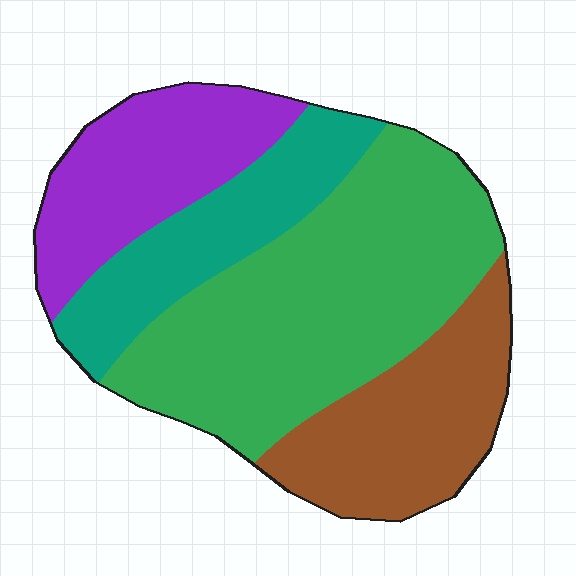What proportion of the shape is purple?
Purple covers 19% of the shape.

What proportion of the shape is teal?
Teal covers around 20% of the shape.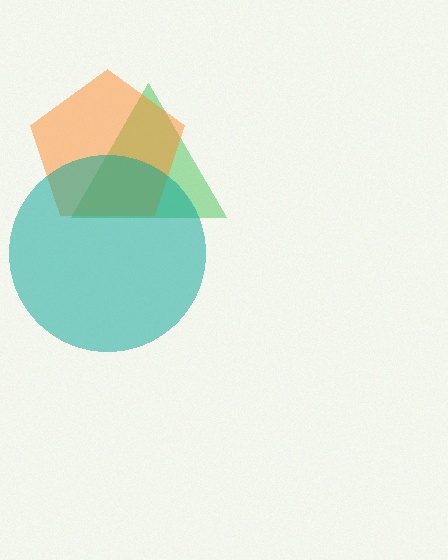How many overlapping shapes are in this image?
There are 3 overlapping shapes in the image.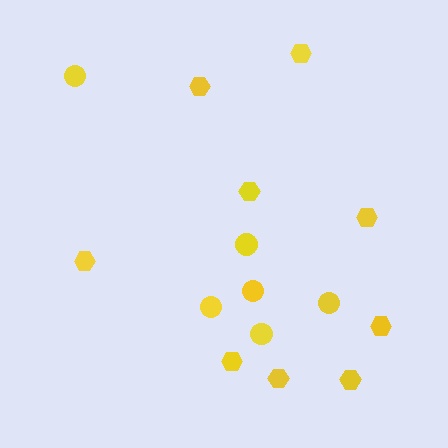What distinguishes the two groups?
There are 2 groups: one group of hexagons (9) and one group of circles (6).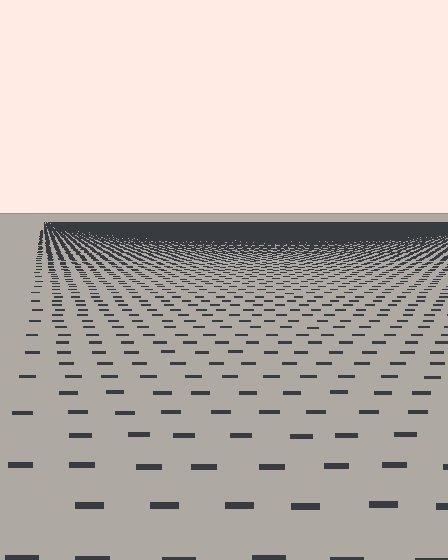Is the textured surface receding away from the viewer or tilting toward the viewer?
The surface is receding away from the viewer. Texture elements get smaller and denser toward the top.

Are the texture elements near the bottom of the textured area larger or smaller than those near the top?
Larger. Near the bottom, elements are closer to the viewer and appear at a bigger on-screen size.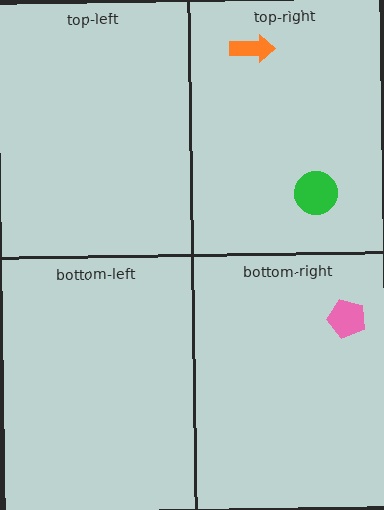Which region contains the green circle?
The top-right region.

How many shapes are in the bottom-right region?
1.